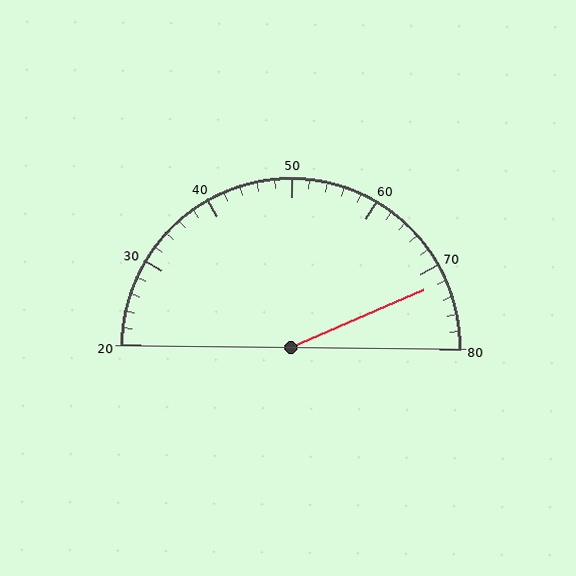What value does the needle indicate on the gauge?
The needle indicates approximately 72.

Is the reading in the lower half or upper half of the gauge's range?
The reading is in the upper half of the range (20 to 80).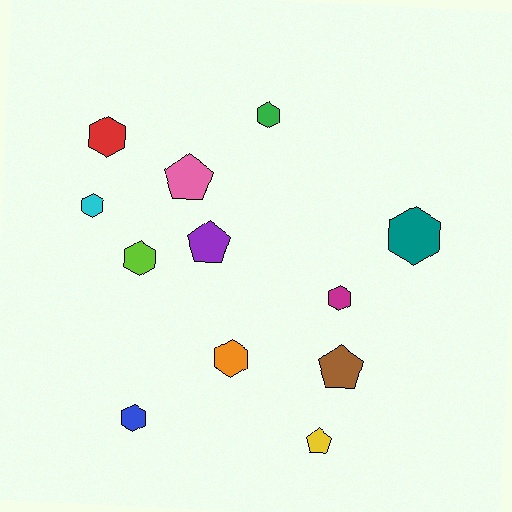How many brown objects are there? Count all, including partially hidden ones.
There is 1 brown object.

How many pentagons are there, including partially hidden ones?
There are 4 pentagons.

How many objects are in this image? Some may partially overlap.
There are 12 objects.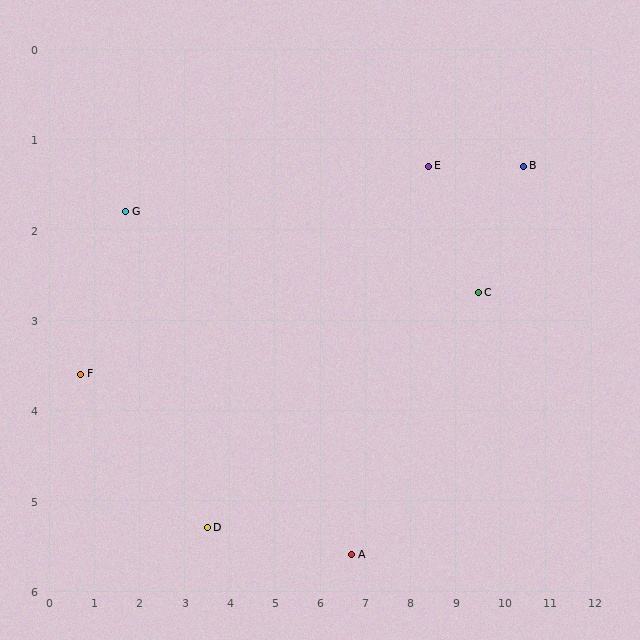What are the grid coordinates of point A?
Point A is at approximately (6.7, 5.6).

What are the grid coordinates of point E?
Point E is at approximately (8.4, 1.3).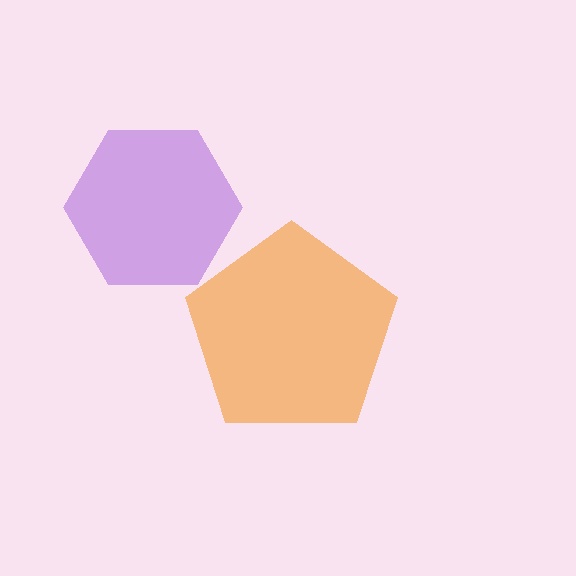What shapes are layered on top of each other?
The layered shapes are: an orange pentagon, a purple hexagon.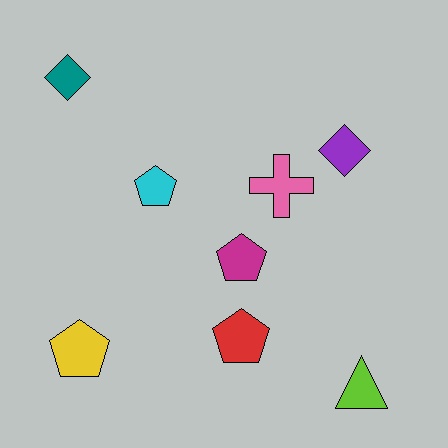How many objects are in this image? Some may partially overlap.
There are 8 objects.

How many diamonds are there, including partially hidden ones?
There are 2 diamonds.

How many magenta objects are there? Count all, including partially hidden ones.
There is 1 magenta object.